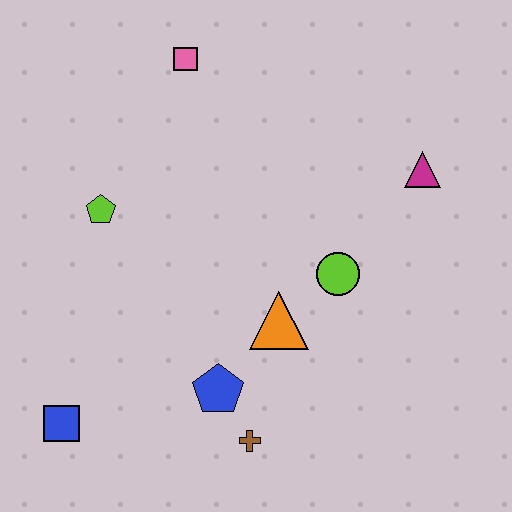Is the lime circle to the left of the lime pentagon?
No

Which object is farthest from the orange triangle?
The pink square is farthest from the orange triangle.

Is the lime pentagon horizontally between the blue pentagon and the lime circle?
No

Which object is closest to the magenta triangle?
The lime circle is closest to the magenta triangle.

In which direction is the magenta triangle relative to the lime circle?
The magenta triangle is above the lime circle.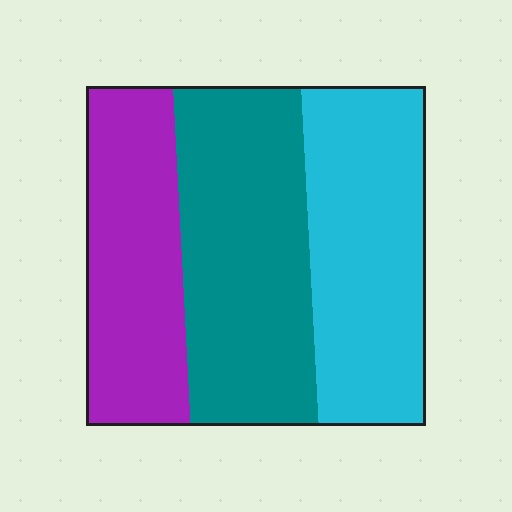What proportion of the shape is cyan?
Cyan takes up about one third (1/3) of the shape.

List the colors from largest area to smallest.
From largest to smallest: teal, cyan, purple.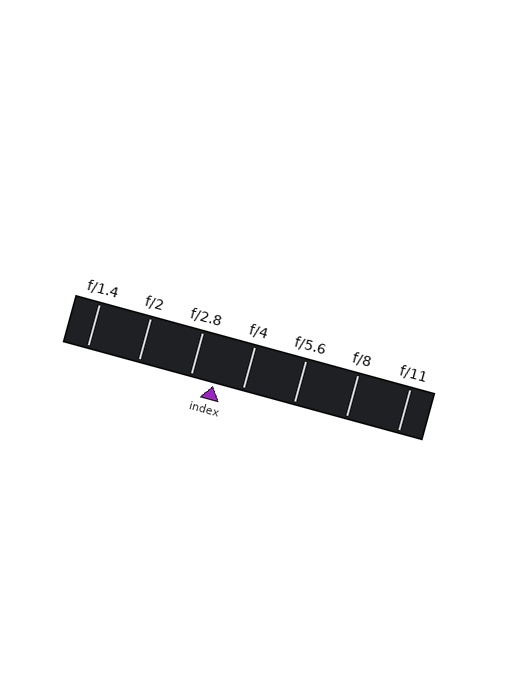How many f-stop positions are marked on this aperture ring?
There are 7 f-stop positions marked.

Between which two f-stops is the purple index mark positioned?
The index mark is between f/2.8 and f/4.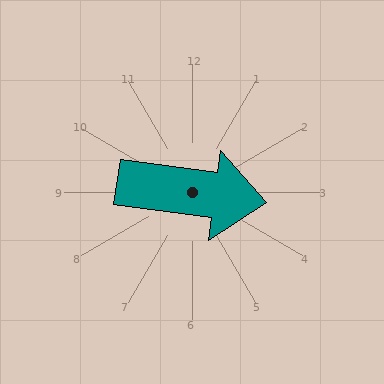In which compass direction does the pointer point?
East.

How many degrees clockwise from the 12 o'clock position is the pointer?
Approximately 98 degrees.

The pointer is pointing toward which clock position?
Roughly 3 o'clock.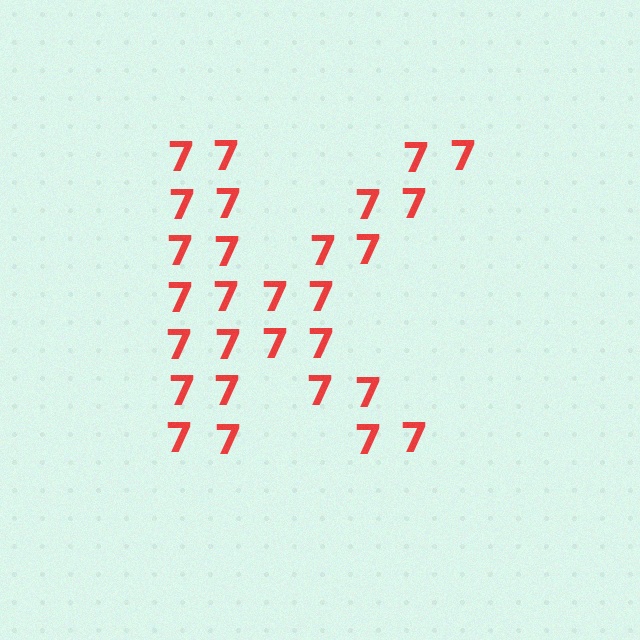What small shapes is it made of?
It is made of small digit 7's.